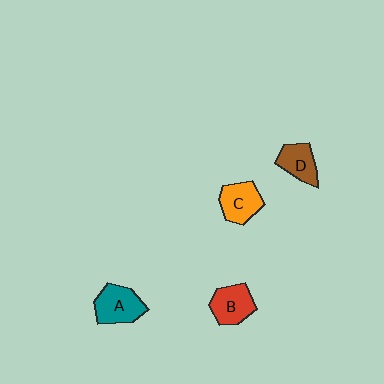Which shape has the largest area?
Shape A (teal).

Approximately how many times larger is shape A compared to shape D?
Approximately 1.3 times.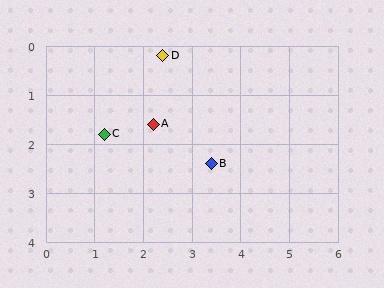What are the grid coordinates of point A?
Point A is at approximately (2.2, 1.6).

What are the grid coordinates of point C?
Point C is at approximately (1.2, 1.8).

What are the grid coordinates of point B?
Point B is at approximately (3.4, 2.4).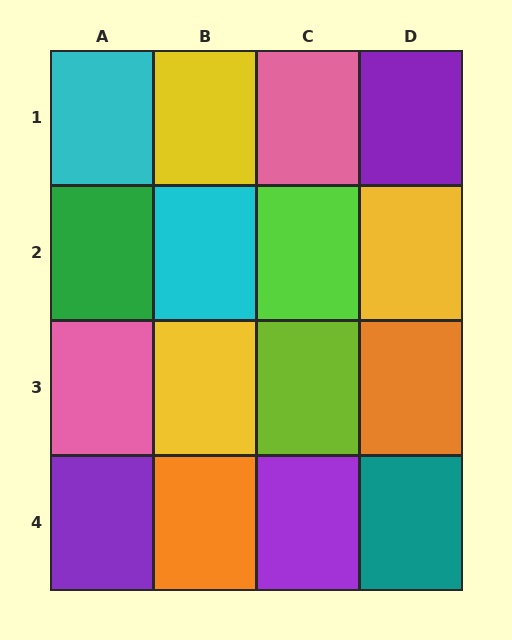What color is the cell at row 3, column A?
Pink.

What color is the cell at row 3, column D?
Orange.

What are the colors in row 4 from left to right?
Purple, orange, purple, teal.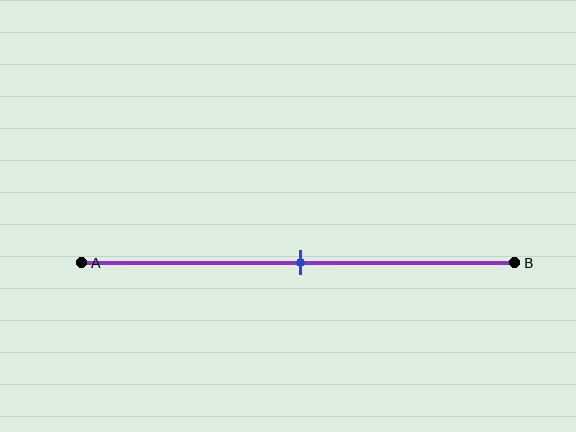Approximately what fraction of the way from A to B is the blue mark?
The blue mark is approximately 50% of the way from A to B.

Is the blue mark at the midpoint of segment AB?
Yes, the mark is approximately at the midpoint.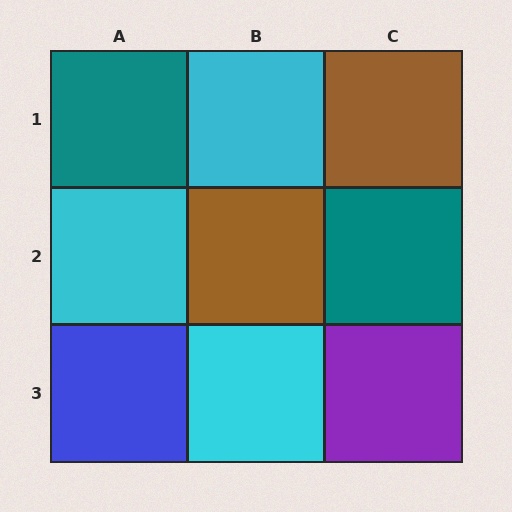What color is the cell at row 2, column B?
Brown.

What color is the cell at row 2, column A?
Cyan.